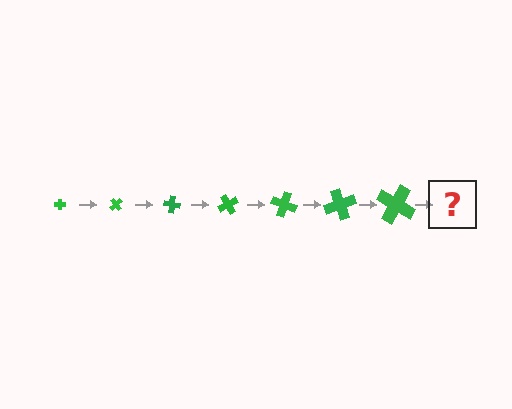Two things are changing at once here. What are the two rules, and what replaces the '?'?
The two rules are that the cross grows larger each step and it rotates 50 degrees each step. The '?' should be a cross, larger than the previous one and rotated 350 degrees from the start.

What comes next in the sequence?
The next element should be a cross, larger than the previous one and rotated 350 degrees from the start.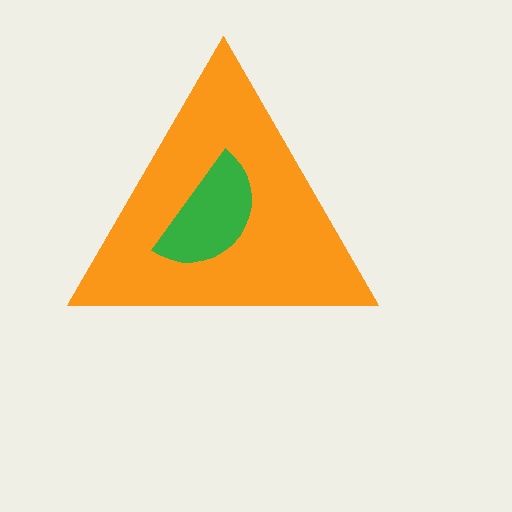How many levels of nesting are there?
2.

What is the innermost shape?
The green semicircle.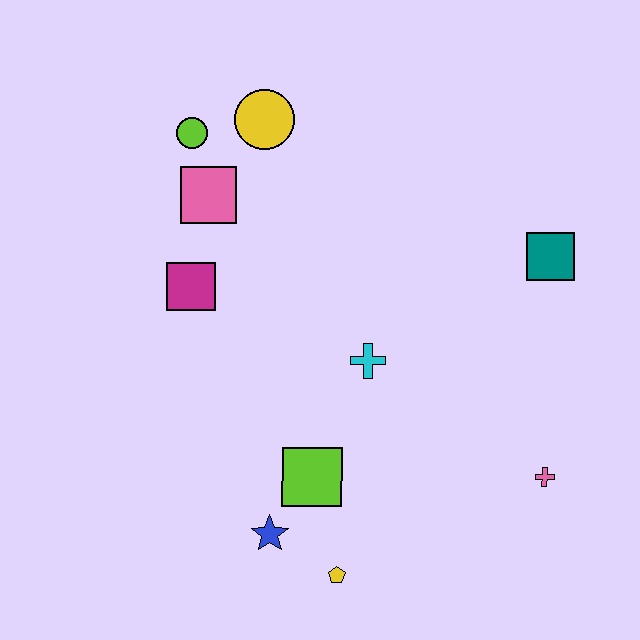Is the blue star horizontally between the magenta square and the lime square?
Yes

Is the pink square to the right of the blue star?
No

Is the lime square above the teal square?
No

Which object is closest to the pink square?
The lime circle is closest to the pink square.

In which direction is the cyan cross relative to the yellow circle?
The cyan cross is below the yellow circle.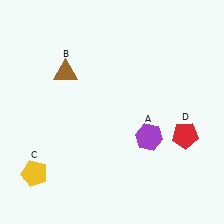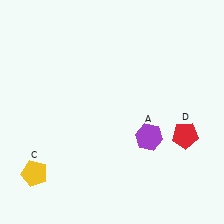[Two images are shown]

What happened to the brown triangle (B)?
The brown triangle (B) was removed in Image 2. It was in the top-left area of Image 1.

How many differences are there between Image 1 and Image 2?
There is 1 difference between the two images.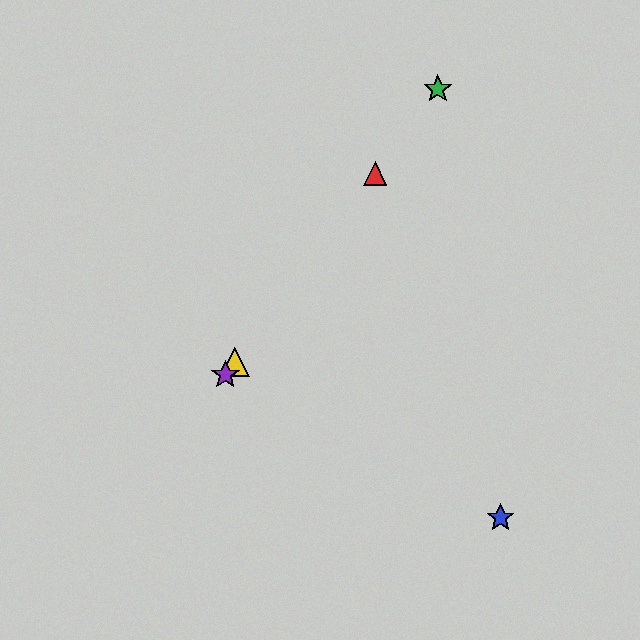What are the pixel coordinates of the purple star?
The purple star is at (225, 375).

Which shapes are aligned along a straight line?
The red triangle, the green star, the yellow triangle, the purple star are aligned along a straight line.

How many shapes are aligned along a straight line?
4 shapes (the red triangle, the green star, the yellow triangle, the purple star) are aligned along a straight line.